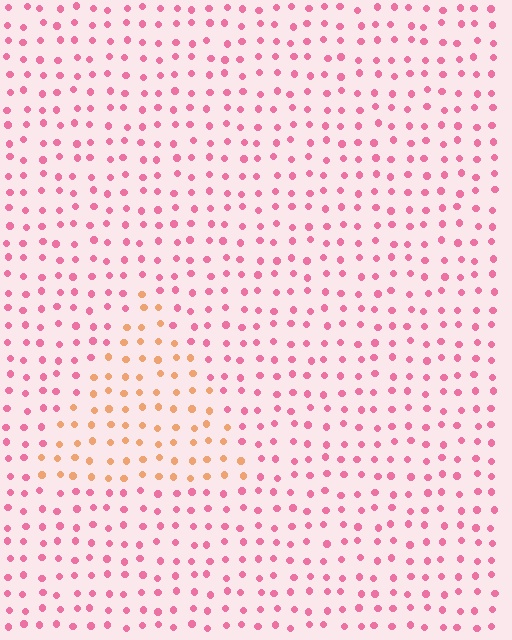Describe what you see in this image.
The image is filled with small pink elements in a uniform arrangement. A triangle-shaped region is visible where the elements are tinted to a slightly different hue, forming a subtle color boundary.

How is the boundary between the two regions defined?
The boundary is defined purely by a slight shift in hue (about 48 degrees). Spacing, size, and orientation are identical on both sides.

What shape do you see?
I see a triangle.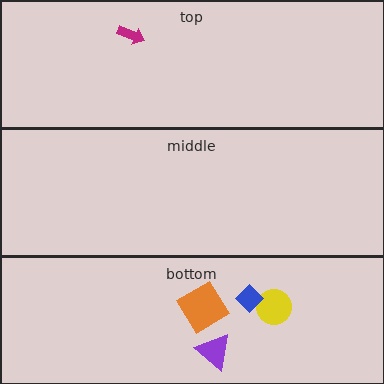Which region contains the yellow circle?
The bottom region.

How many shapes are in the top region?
1.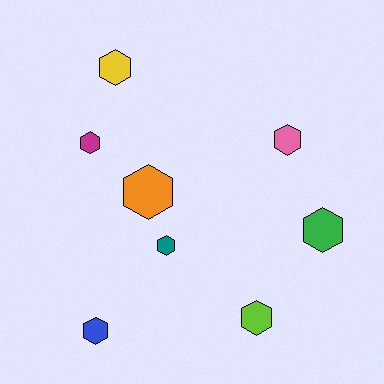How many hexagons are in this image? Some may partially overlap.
There are 8 hexagons.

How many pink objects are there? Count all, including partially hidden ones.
There is 1 pink object.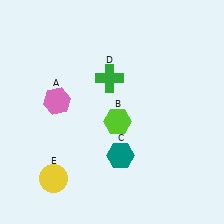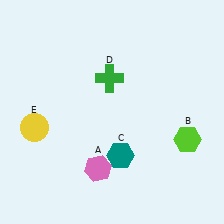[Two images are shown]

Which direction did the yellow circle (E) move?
The yellow circle (E) moved up.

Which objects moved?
The objects that moved are: the pink hexagon (A), the lime hexagon (B), the yellow circle (E).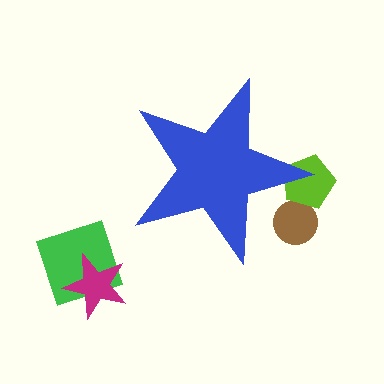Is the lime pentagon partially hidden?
Yes, the lime pentagon is partially hidden behind the blue star.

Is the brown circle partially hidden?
Yes, the brown circle is partially hidden behind the blue star.